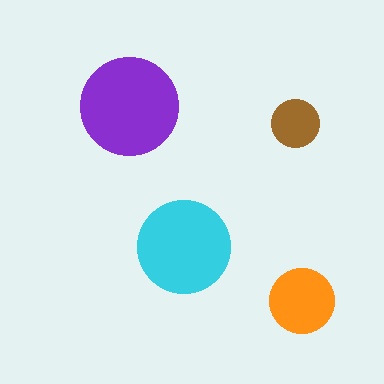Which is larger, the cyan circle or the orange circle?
The cyan one.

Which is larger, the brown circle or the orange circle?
The orange one.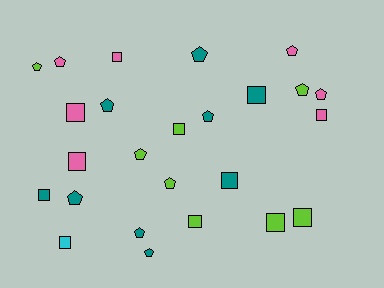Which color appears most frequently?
Teal, with 9 objects.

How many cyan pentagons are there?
There are no cyan pentagons.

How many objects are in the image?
There are 25 objects.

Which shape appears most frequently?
Pentagon, with 13 objects.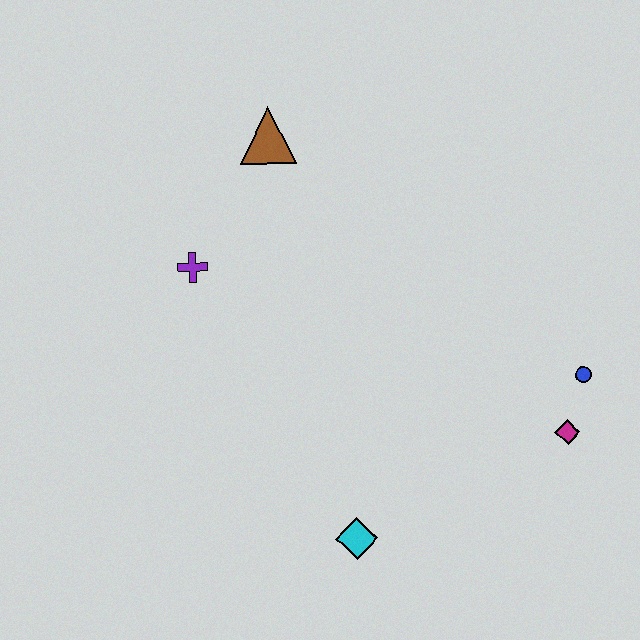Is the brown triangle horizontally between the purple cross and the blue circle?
Yes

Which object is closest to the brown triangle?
The purple cross is closest to the brown triangle.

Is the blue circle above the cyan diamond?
Yes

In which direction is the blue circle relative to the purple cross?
The blue circle is to the right of the purple cross.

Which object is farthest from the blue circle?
The purple cross is farthest from the blue circle.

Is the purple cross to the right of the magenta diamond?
No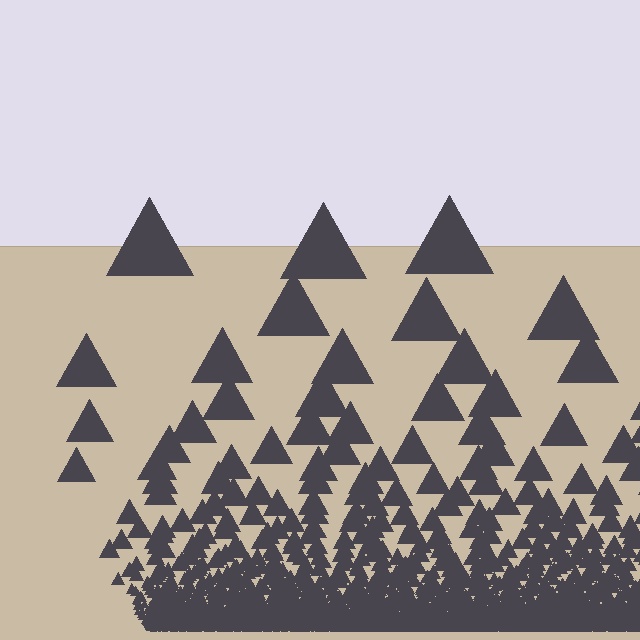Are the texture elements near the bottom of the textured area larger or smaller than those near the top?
Smaller. The gradient is inverted — elements near the bottom are smaller and denser.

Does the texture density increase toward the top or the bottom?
Density increases toward the bottom.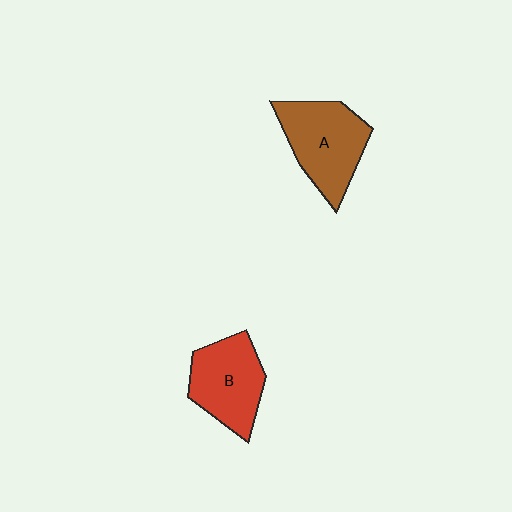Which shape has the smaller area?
Shape B (red).